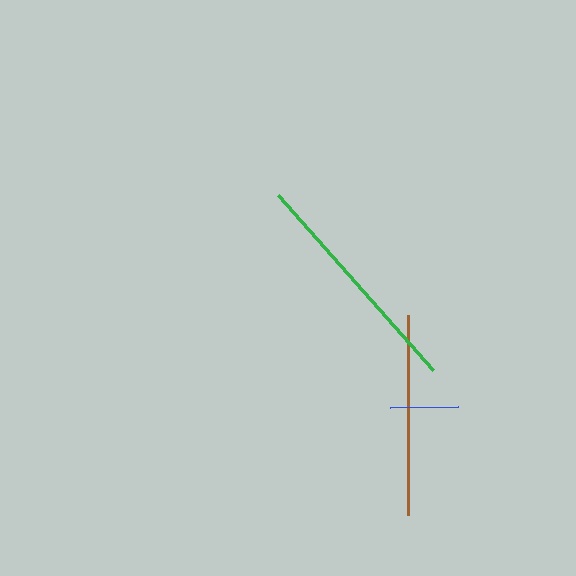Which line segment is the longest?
The green line is the longest at approximately 233 pixels.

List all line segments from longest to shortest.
From longest to shortest: green, brown, blue.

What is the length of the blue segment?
The blue segment is approximately 68 pixels long.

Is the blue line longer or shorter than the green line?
The green line is longer than the blue line.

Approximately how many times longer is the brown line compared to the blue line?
The brown line is approximately 2.9 times the length of the blue line.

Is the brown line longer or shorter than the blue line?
The brown line is longer than the blue line.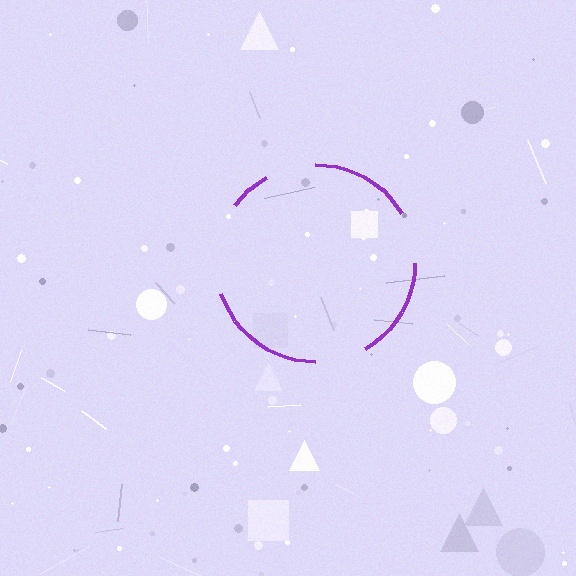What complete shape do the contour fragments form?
The contour fragments form a circle.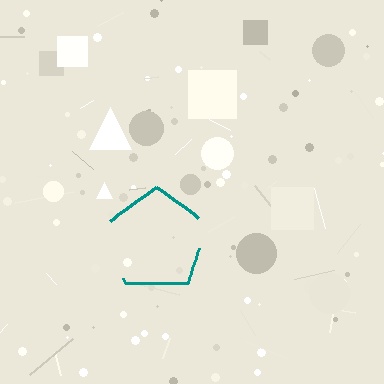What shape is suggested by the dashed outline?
The dashed outline suggests a pentagon.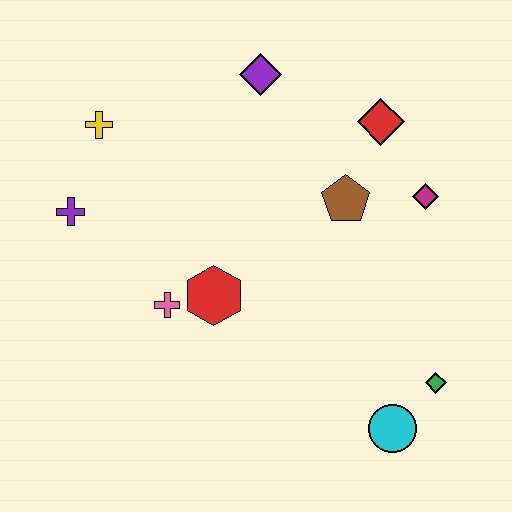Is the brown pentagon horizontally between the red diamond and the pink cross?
Yes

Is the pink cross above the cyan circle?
Yes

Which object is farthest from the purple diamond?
The cyan circle is farthest from the purple diamond.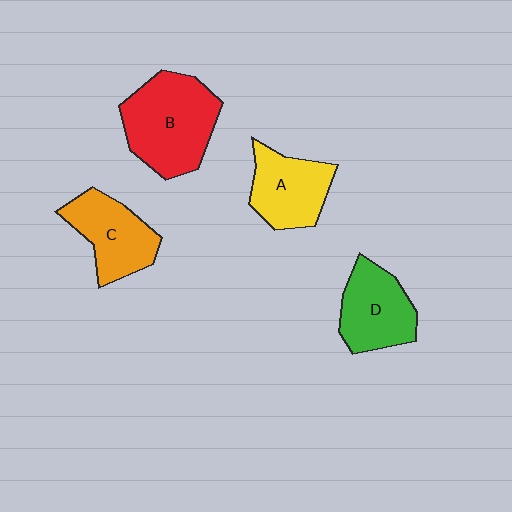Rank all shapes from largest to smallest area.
From largest to smallest: B (red), D (green), C (orange), A (yellow).